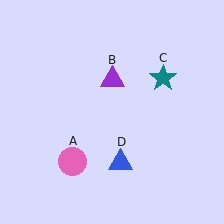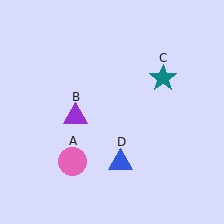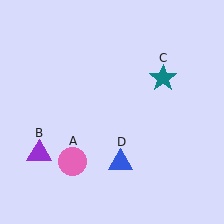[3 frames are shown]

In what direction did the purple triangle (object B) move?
The purple triangle (object B) moved down and to the left.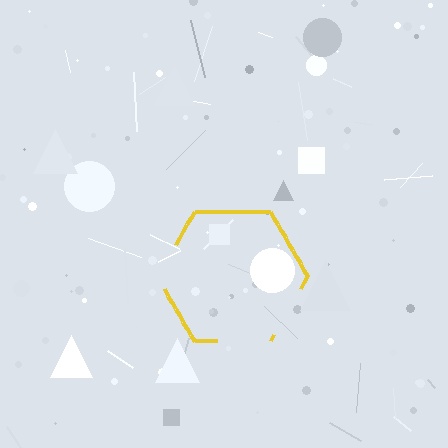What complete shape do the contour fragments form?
The contour fragments form a hexagon.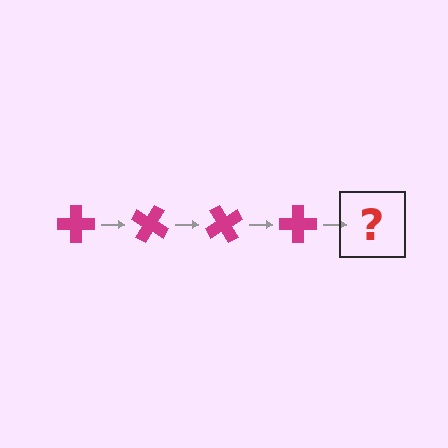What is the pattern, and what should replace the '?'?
The pattern is that the cross rotates 30 degrees each step. The '?' should be a magenta cross rotated 120 degrees.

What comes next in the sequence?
The next element should be a magenta cross rotated 120 degrees.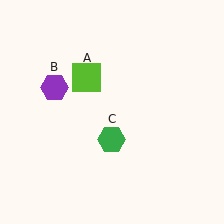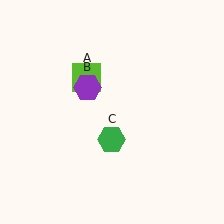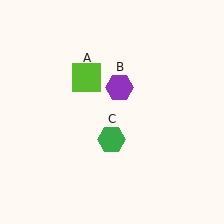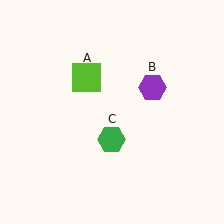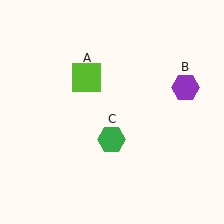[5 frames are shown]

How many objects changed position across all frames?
1 object changed position: purple hexagon (object B).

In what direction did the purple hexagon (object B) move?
The purple hexagon (object B) moved right.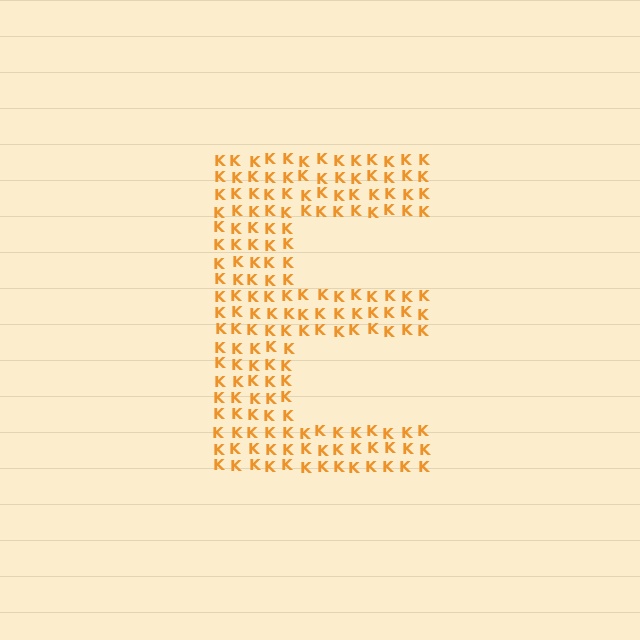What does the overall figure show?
The overall figure shows the letter E.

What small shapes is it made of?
It is made of small letter K's.